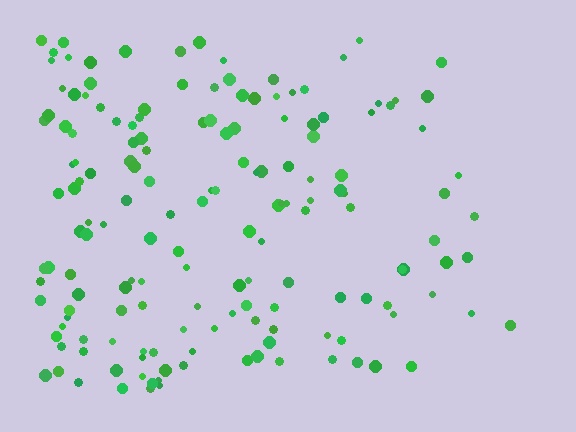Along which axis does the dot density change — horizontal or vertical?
Horizontal.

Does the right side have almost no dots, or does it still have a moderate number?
Still a moderate number, just noticeably fewer than the left.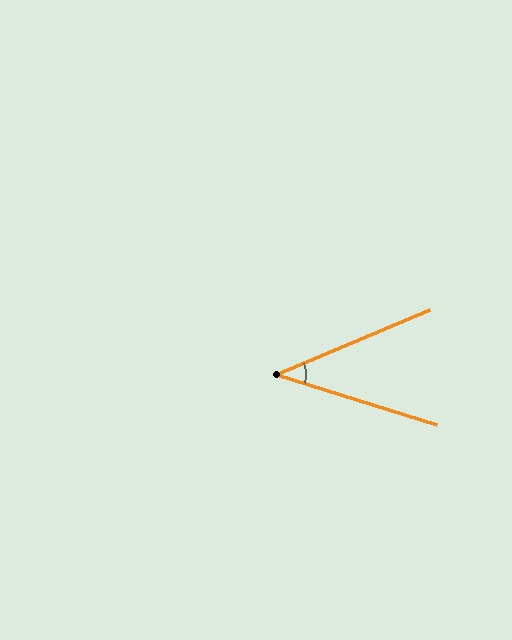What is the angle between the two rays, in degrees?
Approximately 40 degrees.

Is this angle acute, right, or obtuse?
It is acute.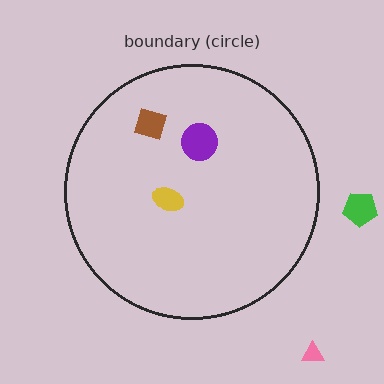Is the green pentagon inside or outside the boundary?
Outside.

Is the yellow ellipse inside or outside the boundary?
Inside.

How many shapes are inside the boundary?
3 inside, 2 outside.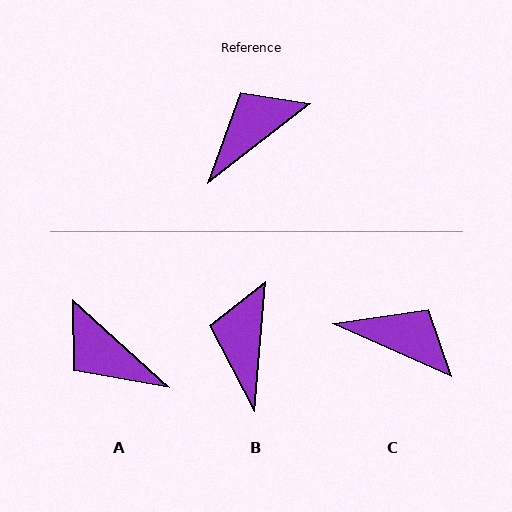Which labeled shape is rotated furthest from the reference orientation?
A, about 100 degrees away.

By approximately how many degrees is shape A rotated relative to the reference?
Approximately 100 degrees counter-clockwise.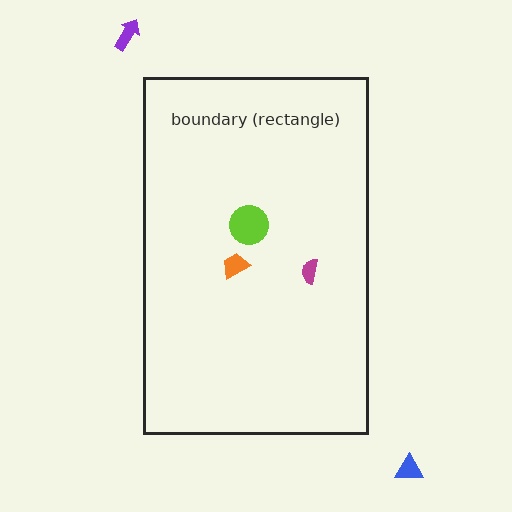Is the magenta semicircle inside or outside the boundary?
Inside.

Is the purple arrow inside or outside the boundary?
Outside.